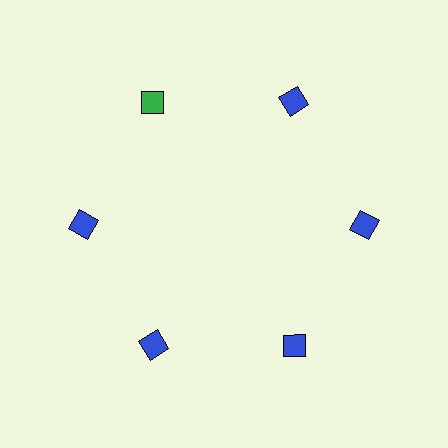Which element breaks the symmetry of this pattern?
The green diamond at roughly the 11 o'clock position breaks the symmetry. All other shapes are blue diamonds.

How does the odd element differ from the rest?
It has a different color: green instead of blue.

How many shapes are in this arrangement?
There are 6 shapes arranged in a ring pattern.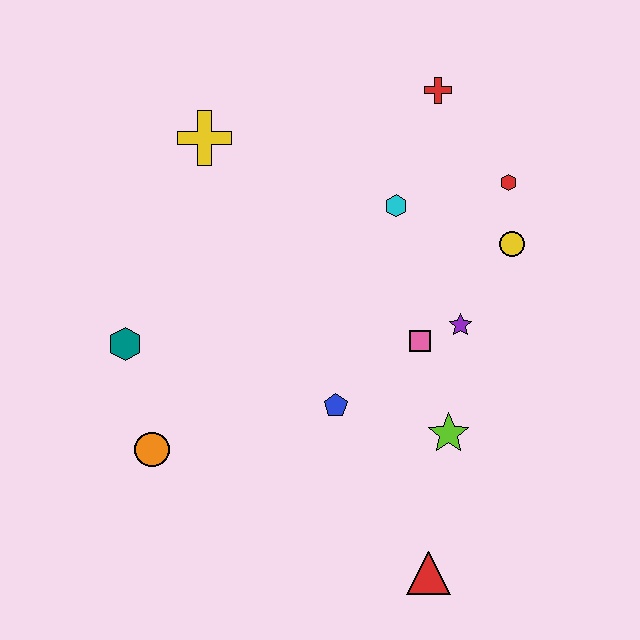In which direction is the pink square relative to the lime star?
The pink square is above the lime star.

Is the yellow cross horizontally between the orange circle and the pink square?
Yes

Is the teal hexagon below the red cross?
Yes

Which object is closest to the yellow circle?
The red hexagon is closest to the yellow circle.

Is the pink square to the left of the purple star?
Yes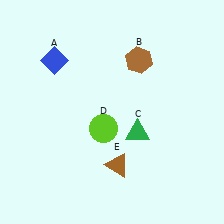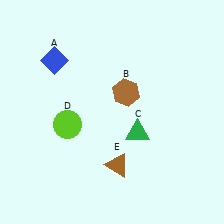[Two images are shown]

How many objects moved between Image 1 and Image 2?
2 objects moved between the two images.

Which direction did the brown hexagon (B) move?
The brown hexagon (B) moved down.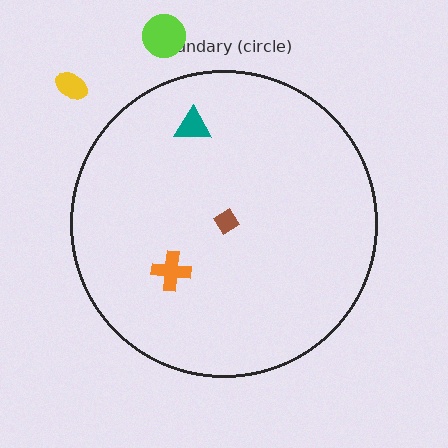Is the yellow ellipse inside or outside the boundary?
Outside.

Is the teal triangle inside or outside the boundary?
Inside.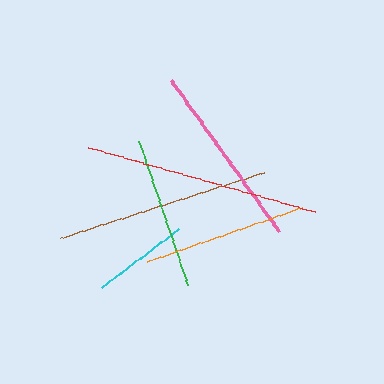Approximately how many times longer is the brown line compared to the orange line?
The brown line is approximately 1.3 times the length of the orange line.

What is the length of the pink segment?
The pink segment is approximately 186 pixels long.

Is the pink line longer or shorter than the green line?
The pink line is longer than the green line.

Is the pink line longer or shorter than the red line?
The red line is longer than the pink line.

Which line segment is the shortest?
The cyan line is the shortest at approximately 97 pixels.